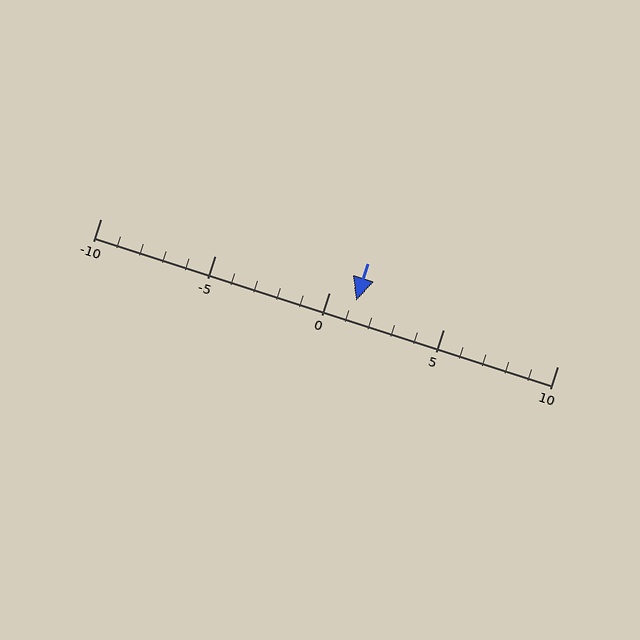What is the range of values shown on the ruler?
The ruler shows values from -10 to 10.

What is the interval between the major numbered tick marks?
The major tick marks are spaced 5 units apart.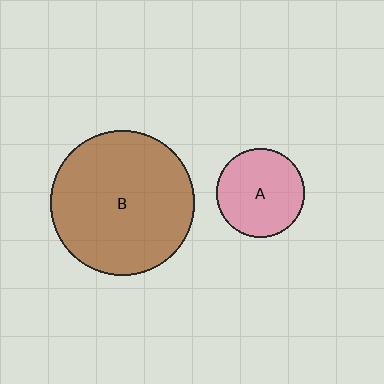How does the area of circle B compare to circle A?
Approximately 2.7 times.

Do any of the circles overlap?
No, none of the circles overlap.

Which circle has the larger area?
Circle B (brown).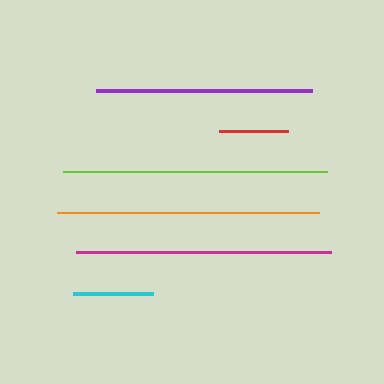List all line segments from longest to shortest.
From longest to shortest: lime, orange, magenta, purple, cyan, red.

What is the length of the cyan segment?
The cyan segment is approximately 80 pixels long.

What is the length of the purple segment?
The purple segment is approximately 215 pixels long.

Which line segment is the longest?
The lime line is the longest at approximately 265 pixels.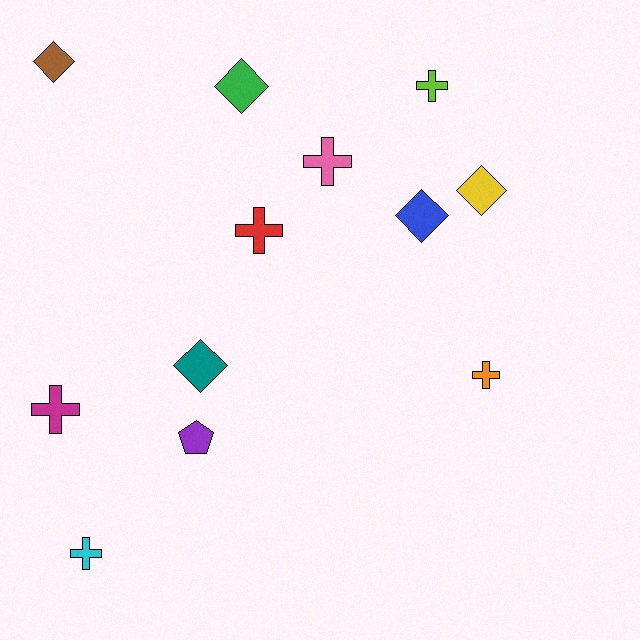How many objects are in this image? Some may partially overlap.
There are 12 objects.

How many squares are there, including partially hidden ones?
There are no squares.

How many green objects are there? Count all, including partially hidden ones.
There is 1 green object.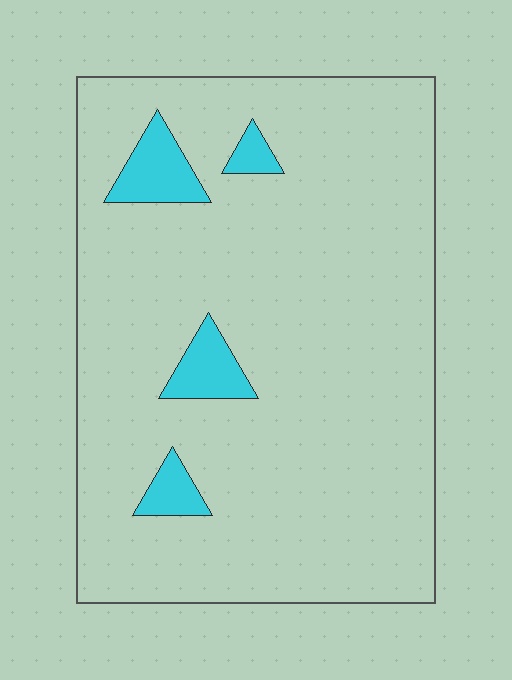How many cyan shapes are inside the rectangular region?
4.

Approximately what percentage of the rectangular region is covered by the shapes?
Approximately 10%.